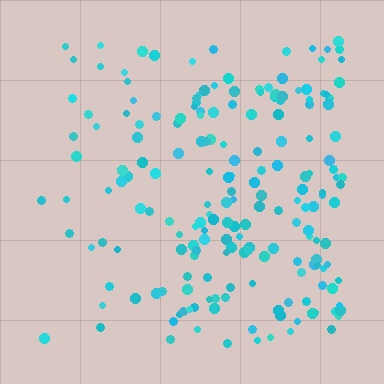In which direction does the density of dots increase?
From left to right, with the right side densest.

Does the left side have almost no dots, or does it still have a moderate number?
Still a moderate number, just noticeably fewer than the right.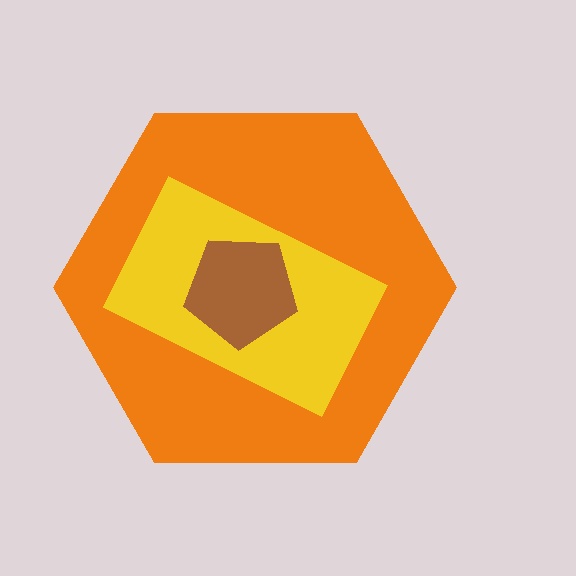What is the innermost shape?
The brown pentagon.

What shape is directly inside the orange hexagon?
The yellow rectangle.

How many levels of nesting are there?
3.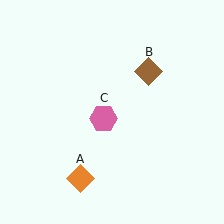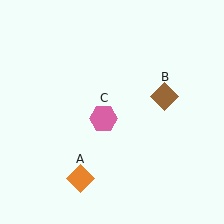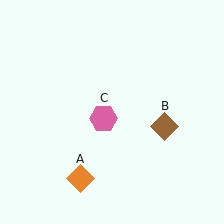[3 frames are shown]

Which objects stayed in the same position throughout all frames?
Orange diamond (object A) and pink hexagon (object C) remained stationary.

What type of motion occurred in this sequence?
The brown diamond (object B) rotated clockwise around the center of the scene.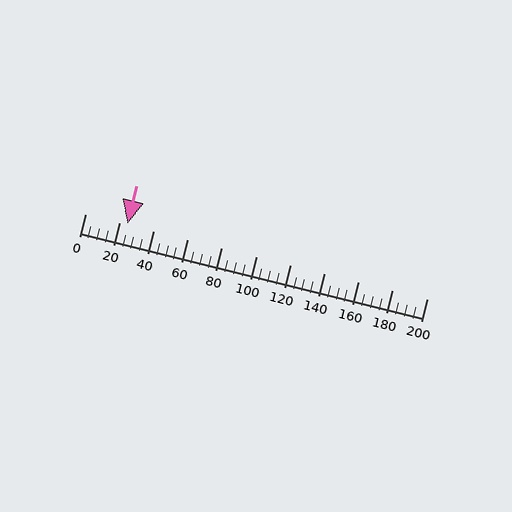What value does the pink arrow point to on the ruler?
The pink arrow points to approximately 24.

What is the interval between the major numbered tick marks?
The major tick marks are spaced 20 units apart.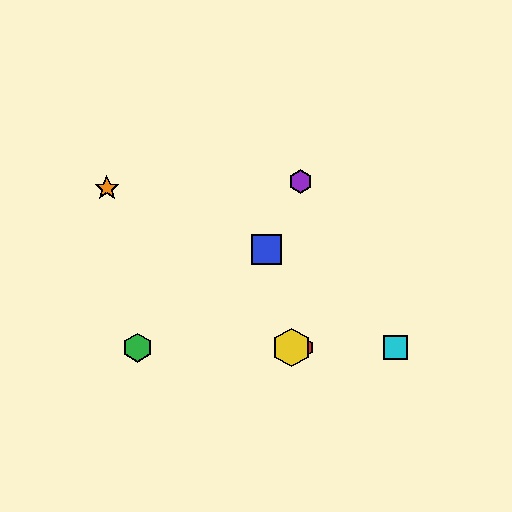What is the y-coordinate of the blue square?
The blue square is at y≈250.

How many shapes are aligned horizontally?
4 shapes (the red hexagon, the green hexagon, the yellow hexagon, the cyan square) are aligned horizontally.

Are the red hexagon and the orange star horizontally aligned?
No, the red hexagon is at y≈348 and the orange star is at y≈188.